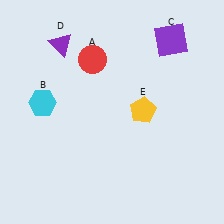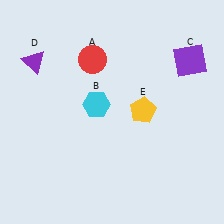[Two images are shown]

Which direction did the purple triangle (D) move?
The purple triangle (D) moved left.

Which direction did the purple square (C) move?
The purple square (C) moved down.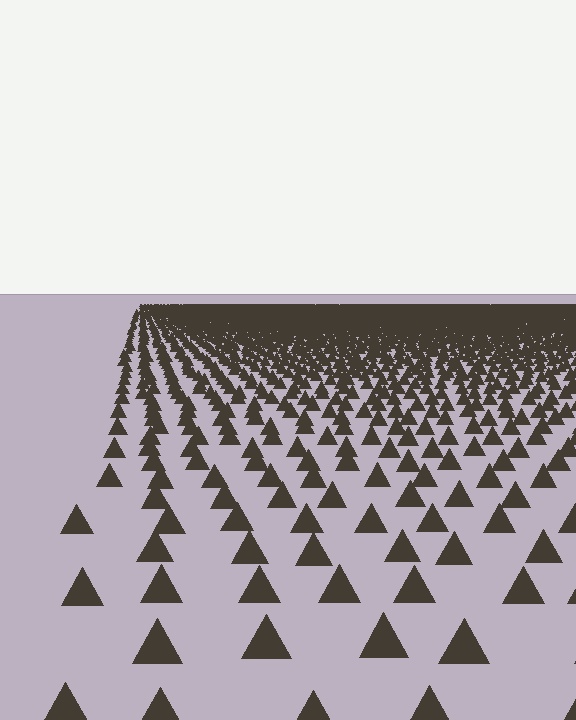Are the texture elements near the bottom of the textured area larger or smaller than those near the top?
Larger. Near the bottom, elements are closer to the viewer and appear at a bigger on-screen size.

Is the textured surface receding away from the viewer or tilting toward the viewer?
The surface is receding away from the viewer. Texture elements get smaller and denser toward the top.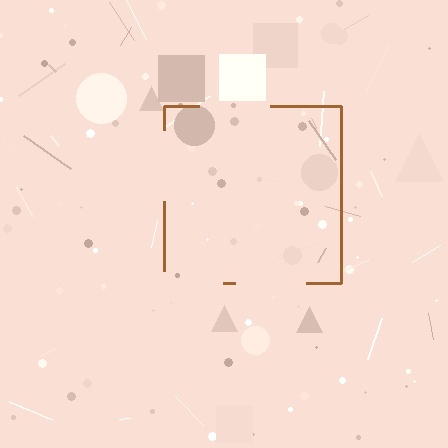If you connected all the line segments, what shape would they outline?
They would outline a square.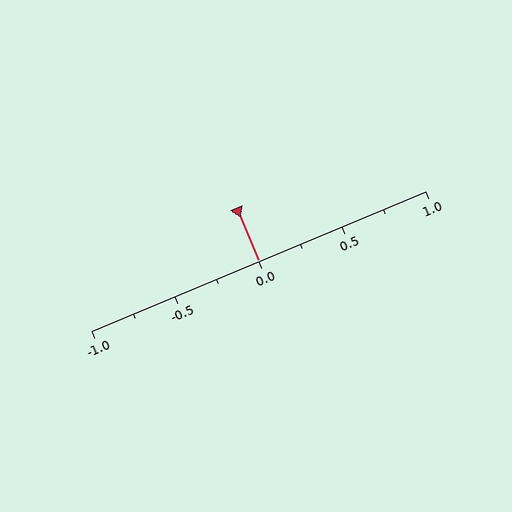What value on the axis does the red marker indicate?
The marker indicates approximately 0.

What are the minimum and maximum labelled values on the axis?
The axis runs from -1.0 to 1.0.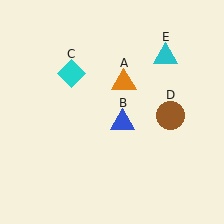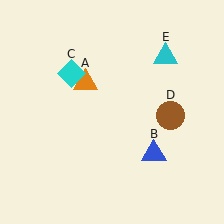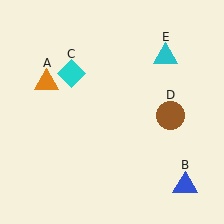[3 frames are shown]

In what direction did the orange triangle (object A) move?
The orange triangle (object A) moved left.